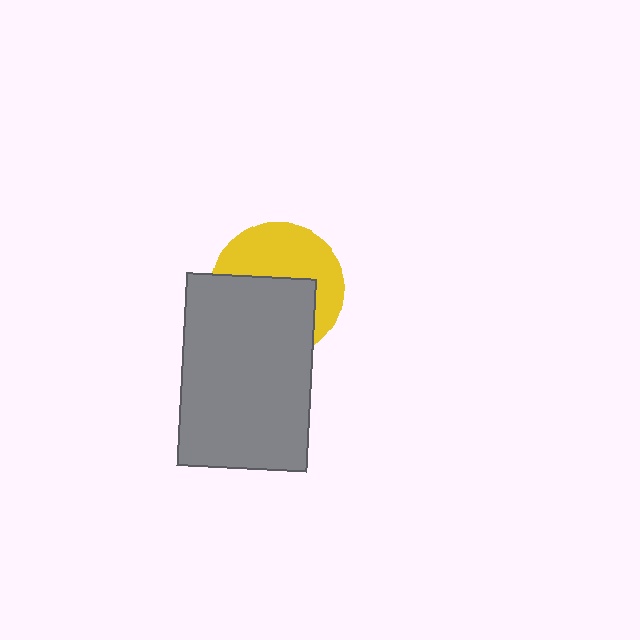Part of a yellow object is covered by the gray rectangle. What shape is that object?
It is a circle.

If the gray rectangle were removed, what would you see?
You would see the complete yellow circle.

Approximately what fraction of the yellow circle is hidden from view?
Roughly 51% of the yellow circle is hidden behind the gray rectangle.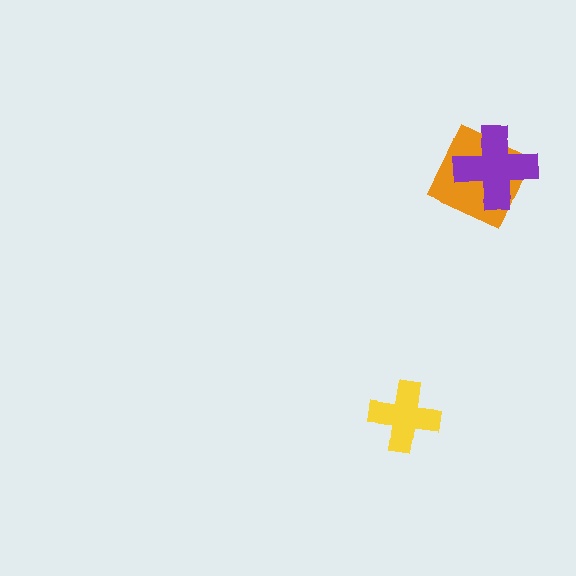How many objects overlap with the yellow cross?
0 objects overlap with the yellow cross.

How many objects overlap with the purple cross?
1 object overlaps with the purple cross.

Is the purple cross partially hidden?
No, no other shape covers it.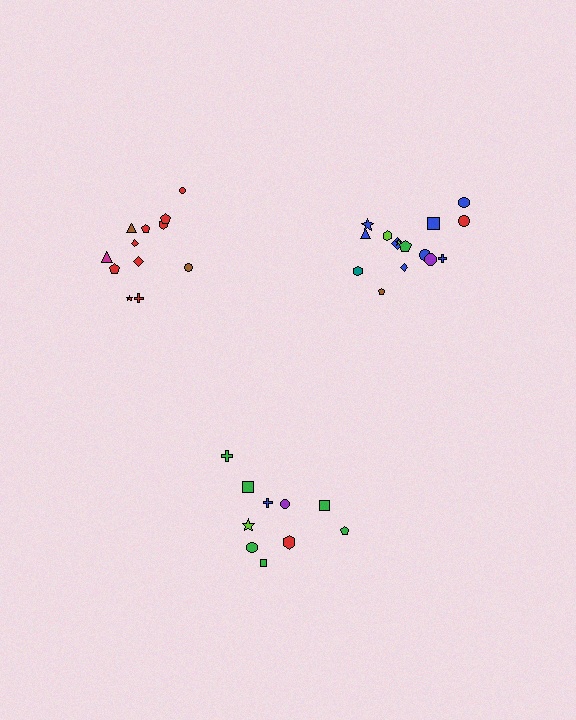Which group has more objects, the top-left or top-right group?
The top-right group.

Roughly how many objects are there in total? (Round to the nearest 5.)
Roughly 35 objects in total.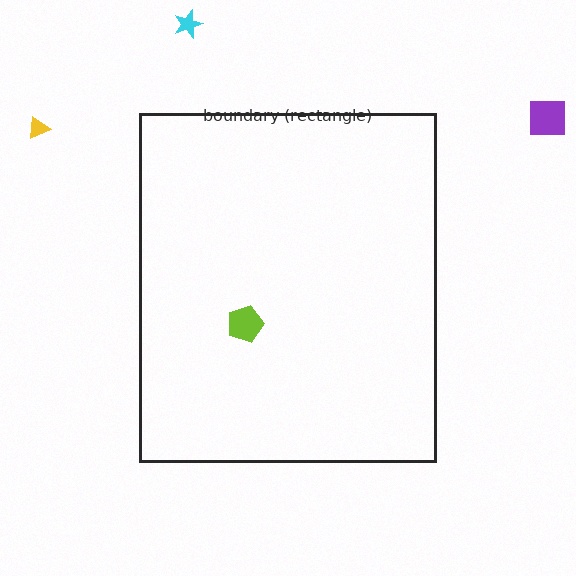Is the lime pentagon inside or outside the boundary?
Inside.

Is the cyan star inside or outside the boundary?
Outside.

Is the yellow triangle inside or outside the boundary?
Outside.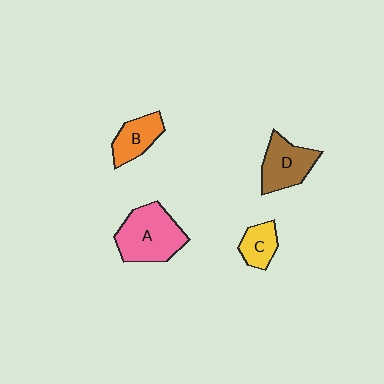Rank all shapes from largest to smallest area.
From largest to smallest: A (pink), D (brown), B (orange), C (yellow).